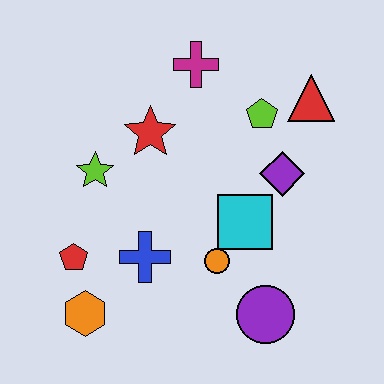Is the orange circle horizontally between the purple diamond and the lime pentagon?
No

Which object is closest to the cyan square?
The orange circle is closest to the cyan square.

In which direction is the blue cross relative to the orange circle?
The blue cross is to the left of the orange circle.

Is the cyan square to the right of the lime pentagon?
No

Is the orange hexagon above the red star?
No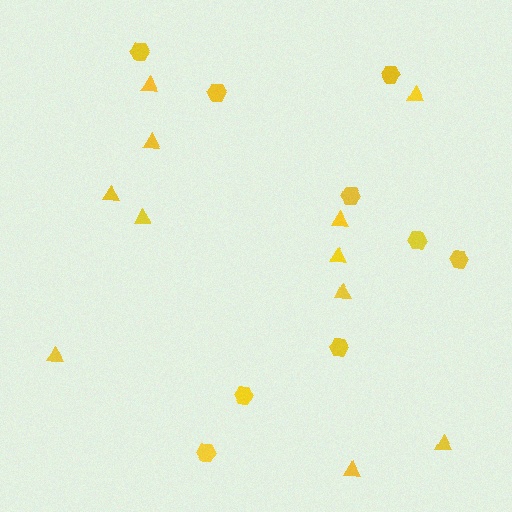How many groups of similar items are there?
There are 2 groups: one group of triangles (11) and one group of hexagons (9).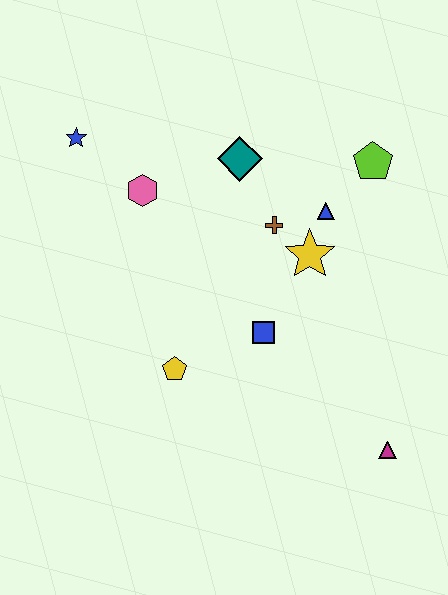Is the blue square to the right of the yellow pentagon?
Yes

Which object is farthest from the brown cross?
The magenta triangle is farthest from the brown cross.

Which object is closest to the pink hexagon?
The blue star is closest to the pink hexagon.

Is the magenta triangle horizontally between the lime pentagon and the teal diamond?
No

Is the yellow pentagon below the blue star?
Yes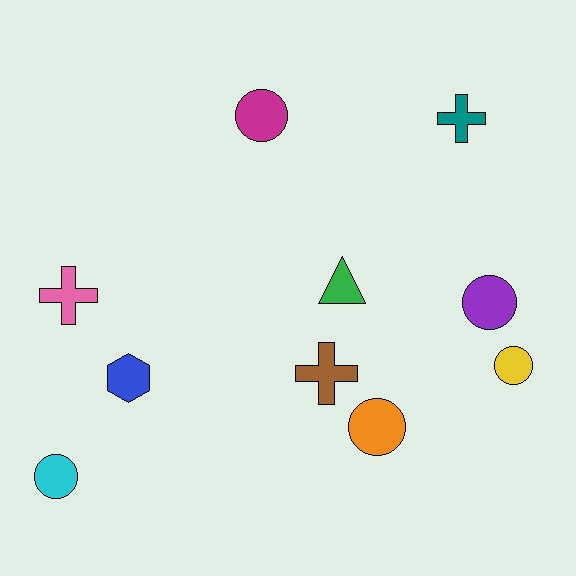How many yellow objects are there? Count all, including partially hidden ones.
There is 1 yellow object.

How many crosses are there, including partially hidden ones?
There are 3 crosses.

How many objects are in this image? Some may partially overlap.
There are 10 objects.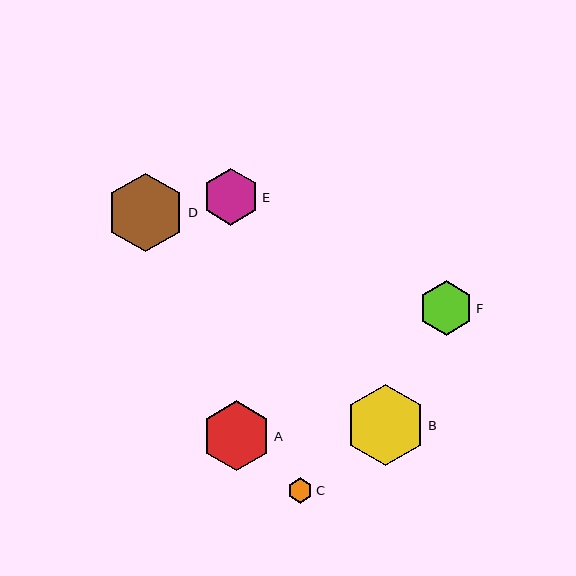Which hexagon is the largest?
Hexagon B is the largest with a size of approximately 81 pixels.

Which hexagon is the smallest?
Hexagon C is the smallest with a size of approximately 25 pixels.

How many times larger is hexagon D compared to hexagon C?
Hexagon D is approximately 3.1 times the size of hexagon C.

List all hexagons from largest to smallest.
From largest to smallest: B, D, A, E, F, C.